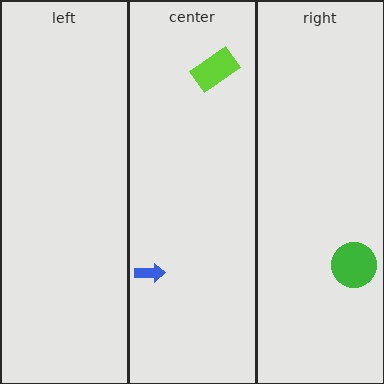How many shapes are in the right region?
1.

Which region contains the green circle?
The right region.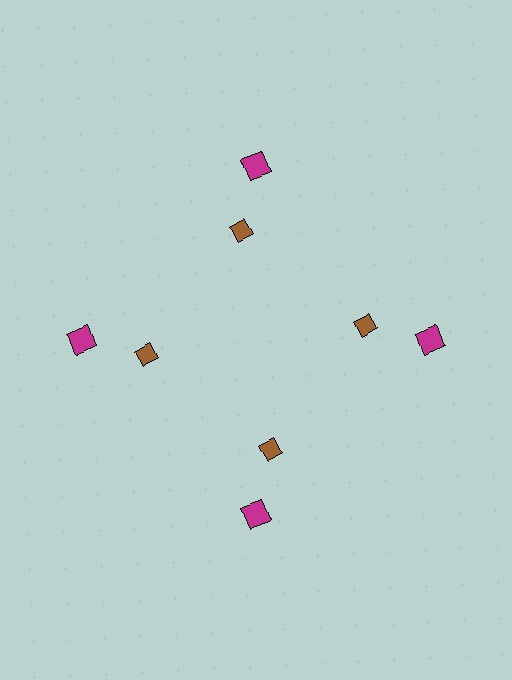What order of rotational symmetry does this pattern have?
This pattern has 4-fold rotational symmetry.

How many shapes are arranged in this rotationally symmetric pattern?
There are 8 shapes, arranged in 4 groups of 2.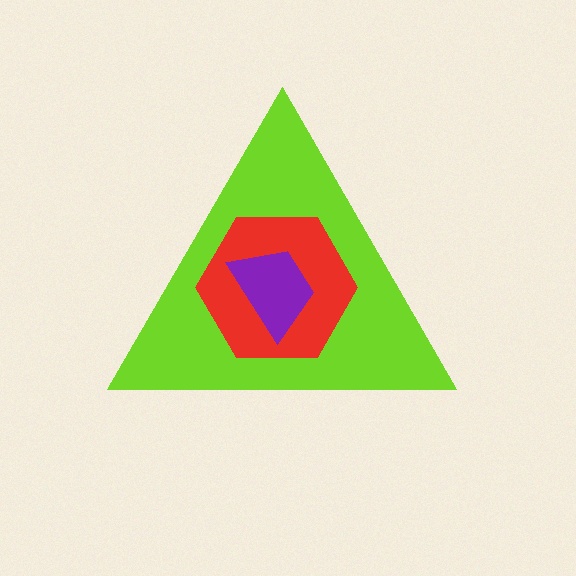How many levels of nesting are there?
3.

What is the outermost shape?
The lime triangle.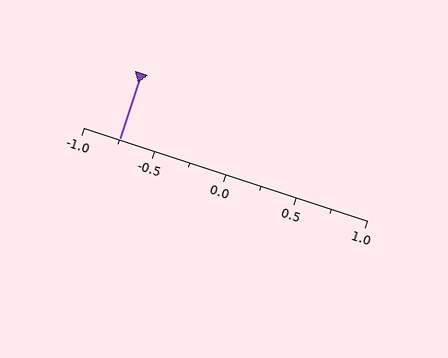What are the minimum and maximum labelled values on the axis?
The axis runs from -1.0 to 1.0.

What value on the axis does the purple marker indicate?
The marker indicates approximately -0.75.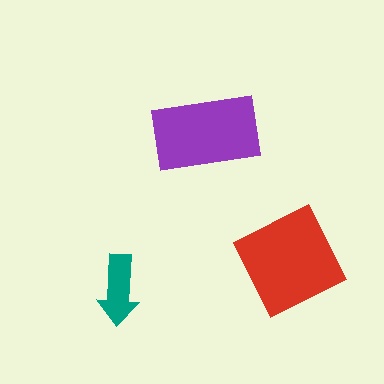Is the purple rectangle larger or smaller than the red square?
Smaller.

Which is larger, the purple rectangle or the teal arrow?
The purple rectangle.